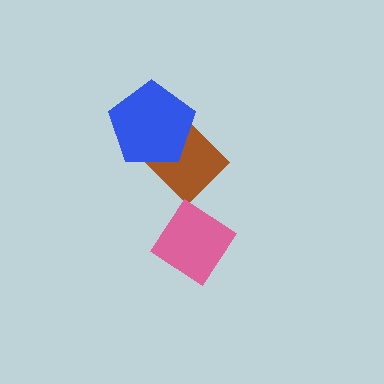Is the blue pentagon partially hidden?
No, no other shape covers it.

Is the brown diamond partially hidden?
Yes, it is partially covered by another shape.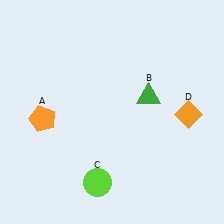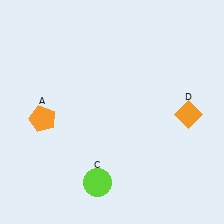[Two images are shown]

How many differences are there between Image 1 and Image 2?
There is 1 difference between the two images.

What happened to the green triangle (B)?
The green triangle (B) was removed in Image 2. It was in the top-right area of Image 1.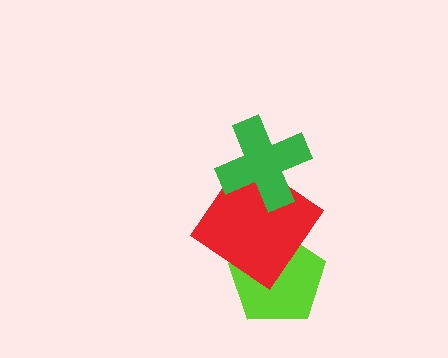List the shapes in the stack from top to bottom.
From top to bottom: the green cross, the red diamond, the lime pentagon.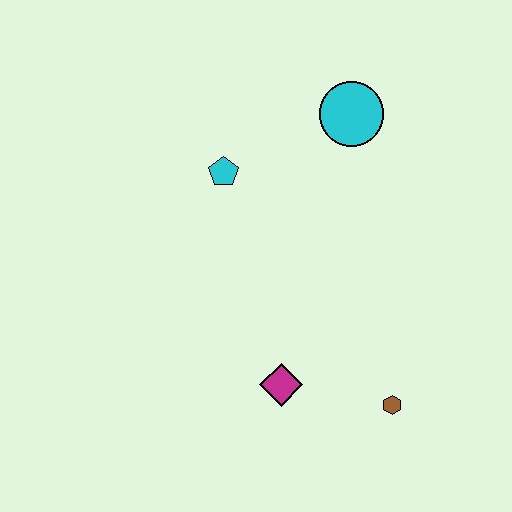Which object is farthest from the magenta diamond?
The cyan circle is farthest from the magenta diamond.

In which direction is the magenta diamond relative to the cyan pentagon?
The magenta diamond is below the cyan pentagon.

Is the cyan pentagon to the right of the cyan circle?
No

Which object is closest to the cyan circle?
The cyan pentagon is closest to the cyan circle.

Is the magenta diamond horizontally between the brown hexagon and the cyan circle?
No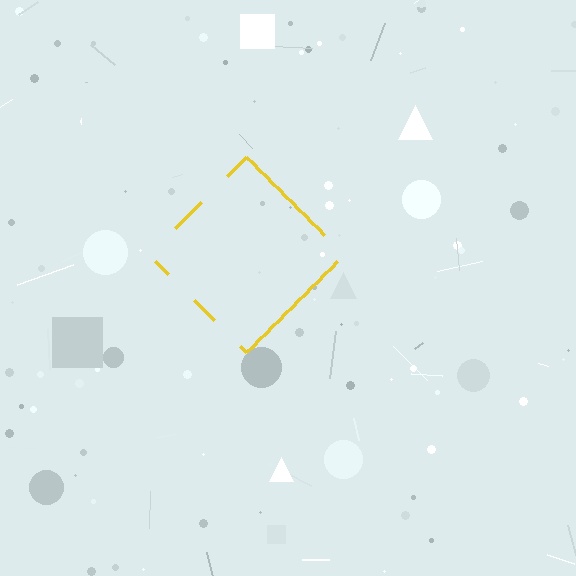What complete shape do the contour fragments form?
The contour fragments form a diamond.